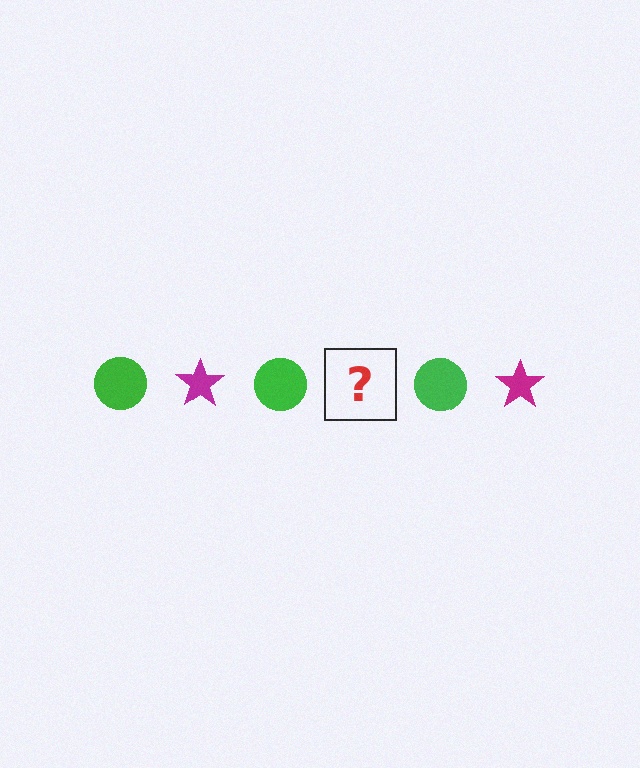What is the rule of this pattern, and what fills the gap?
The rule is that the pattern alternates between green circle and magenta star. The gap should be filled with a magenta star.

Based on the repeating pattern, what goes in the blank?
The blank should be a magenta star.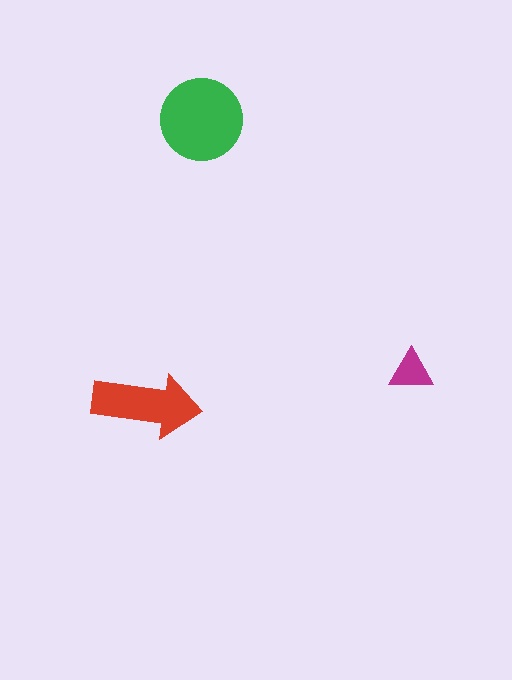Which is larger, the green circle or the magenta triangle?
The green circle.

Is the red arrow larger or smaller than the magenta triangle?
Larger.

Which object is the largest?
The green circle.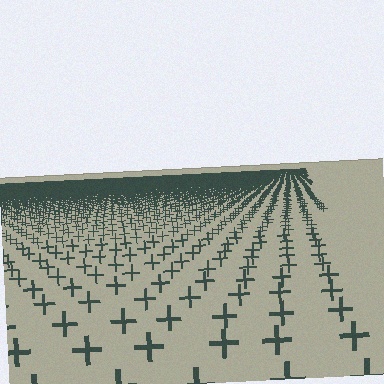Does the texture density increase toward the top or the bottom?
Density increases toward the top.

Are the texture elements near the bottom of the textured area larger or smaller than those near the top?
Larger. Near the bottom, elements are closer to the viewer and appear at a bigger on-screen size.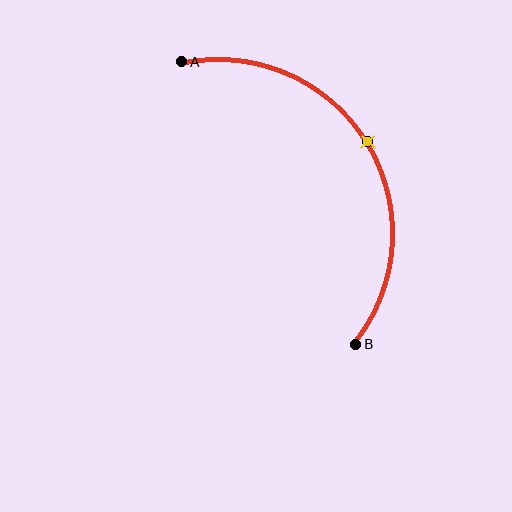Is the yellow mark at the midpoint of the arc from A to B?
Yes. The yellow mark lies on the arc at equal arc-length from both A and B — it is the arc midpoint.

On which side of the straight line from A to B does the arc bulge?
The arc bulges to the right of the straight line connecting A and B.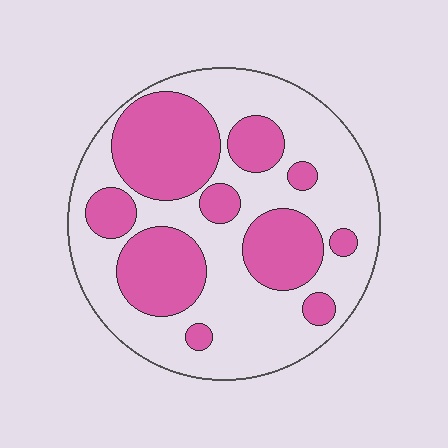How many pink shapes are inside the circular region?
10.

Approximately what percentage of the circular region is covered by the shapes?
Approximately 40%.